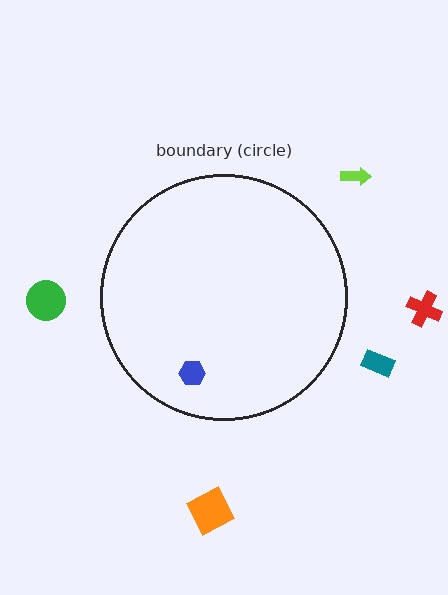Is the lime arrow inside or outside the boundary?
Outside.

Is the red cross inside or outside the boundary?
Outside.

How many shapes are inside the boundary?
1 inside, 5 outside.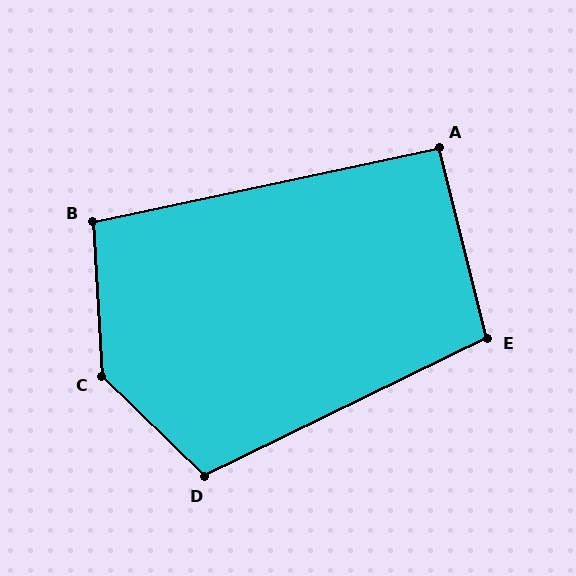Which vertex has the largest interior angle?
C, at approximately 137 degrees.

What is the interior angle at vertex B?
Approximately 99 degrees (obtuse).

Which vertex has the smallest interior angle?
A, at approximately 92 degrees.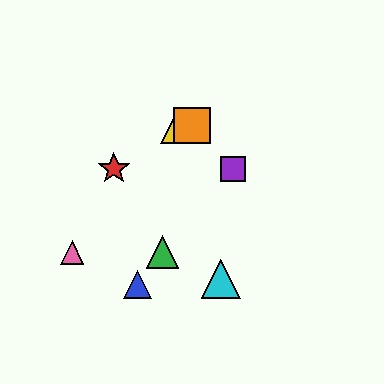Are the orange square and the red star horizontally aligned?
No, the orange square is at y≈126 and the red star is at y≈169.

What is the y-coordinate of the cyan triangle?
The cyan triangle is at y≈279.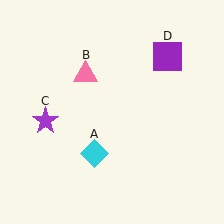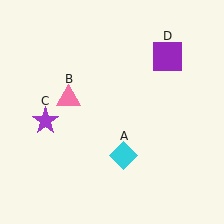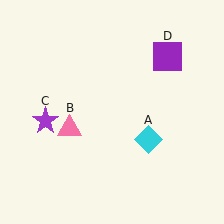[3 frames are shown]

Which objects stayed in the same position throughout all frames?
Purple star (object C) and purple square (object D) remained stationary.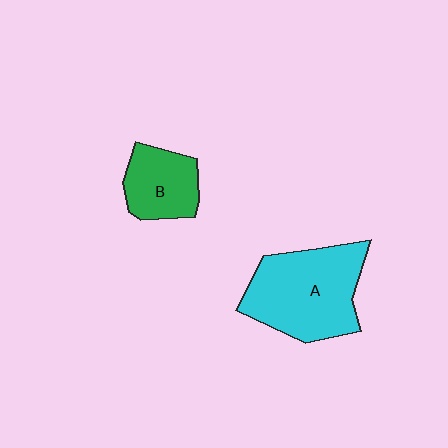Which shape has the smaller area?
Shape B (green).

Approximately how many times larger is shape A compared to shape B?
Approximately 1.9 times.